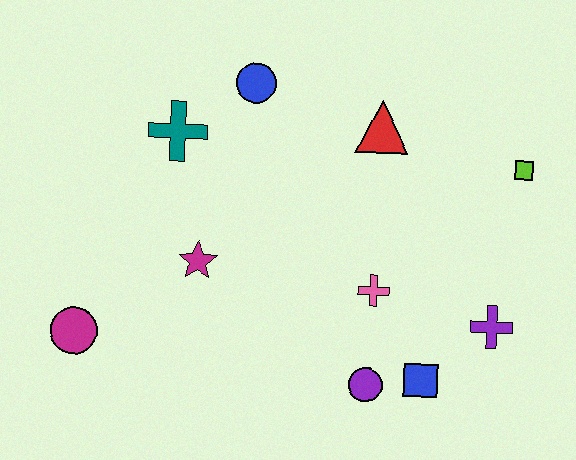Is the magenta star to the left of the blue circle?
Yes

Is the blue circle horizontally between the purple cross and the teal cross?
Yes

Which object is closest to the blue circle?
The teal cross is closest to the blue circle.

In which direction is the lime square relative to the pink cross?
The lime square is to the right of the pink cross.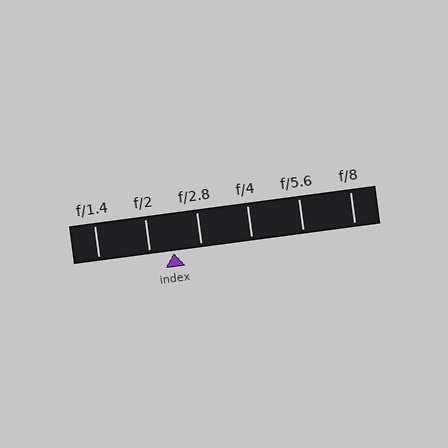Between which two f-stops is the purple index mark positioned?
The index mark is between f/2 and f/2.8.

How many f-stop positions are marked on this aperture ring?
There are 6 f-stop positions marked.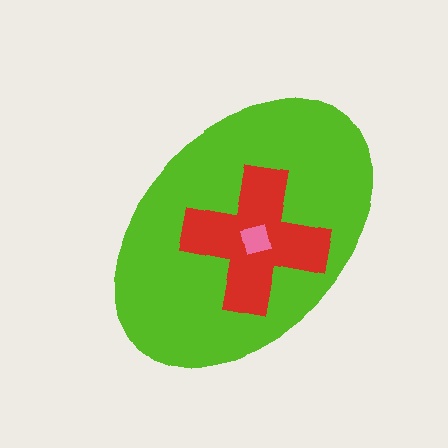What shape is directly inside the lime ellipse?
The red cross.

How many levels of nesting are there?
3.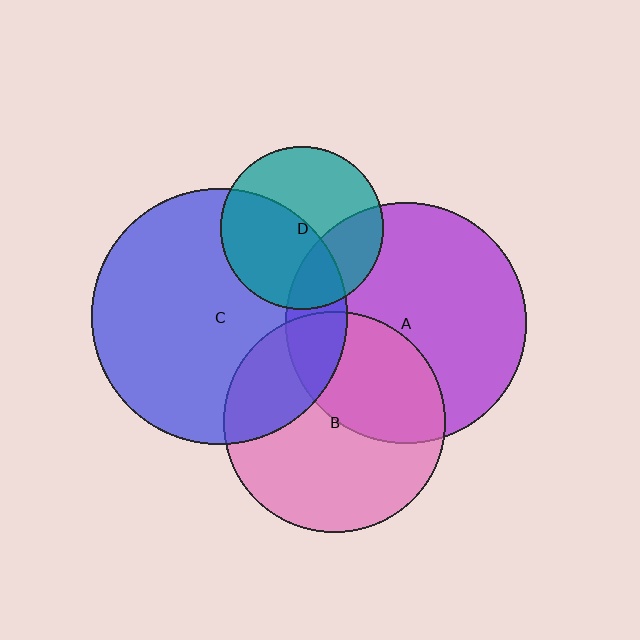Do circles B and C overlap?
Yes.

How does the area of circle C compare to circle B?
Approximately 1.3 times.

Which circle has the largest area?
Circle C (blue).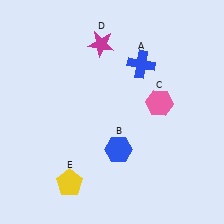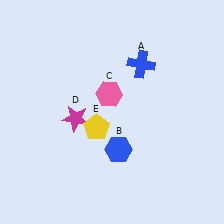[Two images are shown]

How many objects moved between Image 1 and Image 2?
3 objects moved between the two images.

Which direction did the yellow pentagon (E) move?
The yellow pentagon (E) moved up.